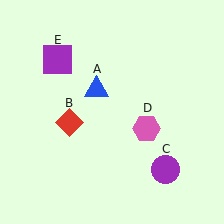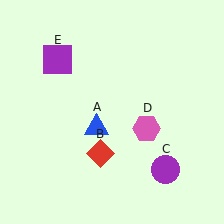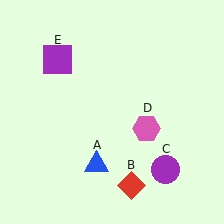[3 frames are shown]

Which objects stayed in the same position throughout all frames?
Purple circle (object C) and pink hexagon (object D) and purple square (object E) remained stationary.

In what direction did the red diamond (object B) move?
The red diamond (object B) moved down and to the right.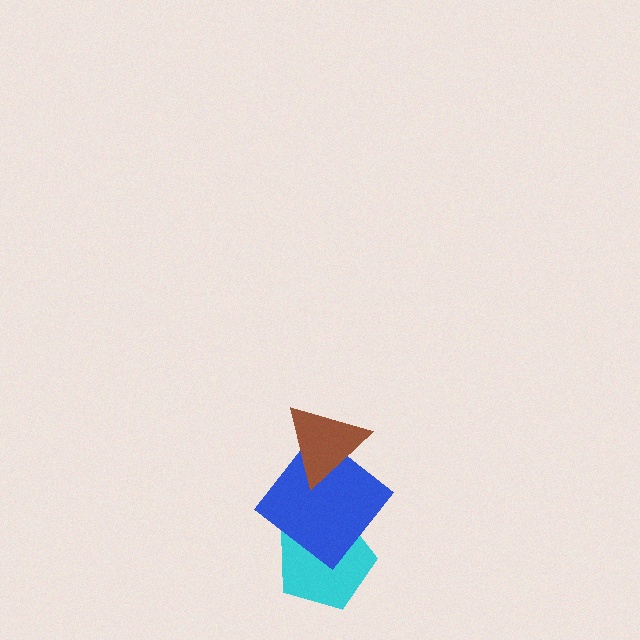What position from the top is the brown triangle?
The brown triangle is 1st from the top.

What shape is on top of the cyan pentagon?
The blue diamond is on top of the cyan pentagon.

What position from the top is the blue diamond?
The blue diamond is 2nd from the top.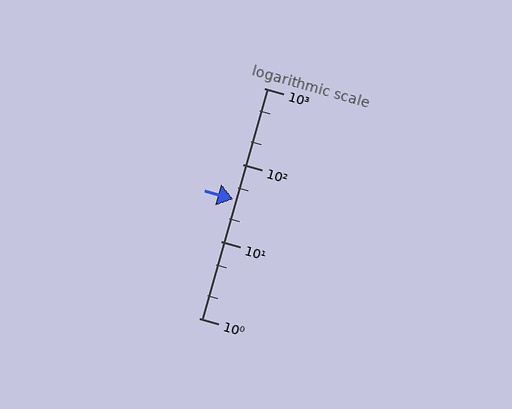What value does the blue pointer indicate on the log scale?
The pointer indicates approximately 35.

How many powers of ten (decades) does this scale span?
The scale spans 3 decades, from 1 to 1000.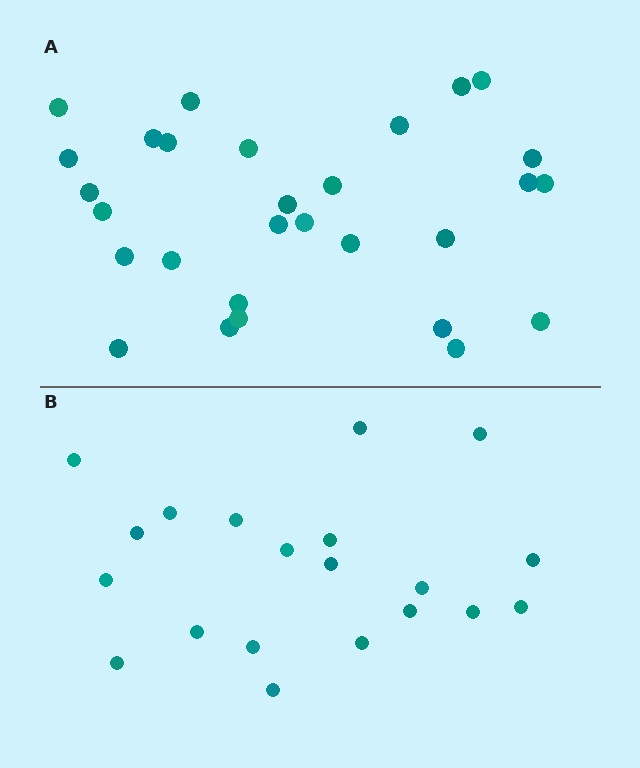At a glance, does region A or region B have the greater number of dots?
Region A (the top region) has more dots.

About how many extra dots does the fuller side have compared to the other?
Region A has roughly 8 or so more dots than region B.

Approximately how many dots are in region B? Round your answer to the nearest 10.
About 20 dots.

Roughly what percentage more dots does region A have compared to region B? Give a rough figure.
About 45% more.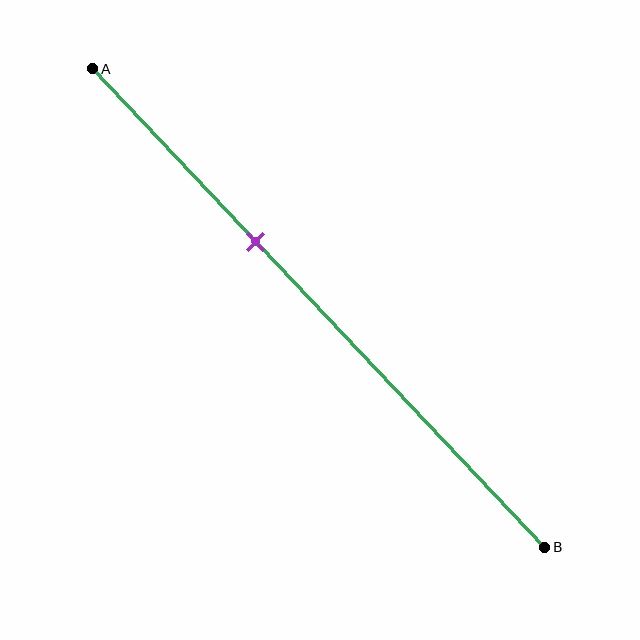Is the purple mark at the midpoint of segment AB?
No, the mark is at about 35% from A, not at the 50% midpoint.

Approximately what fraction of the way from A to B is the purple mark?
The purple mark is approximately 35% of the way from A to B.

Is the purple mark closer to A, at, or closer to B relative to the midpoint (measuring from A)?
The purple mark is closer to point A than the midpoint of segment AB.